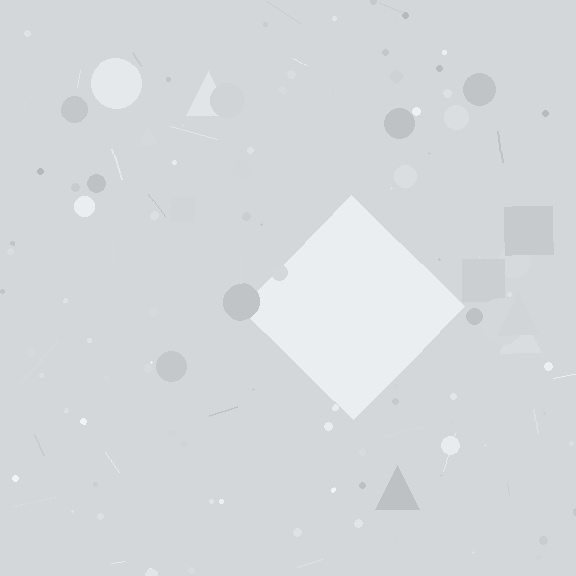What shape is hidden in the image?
A diamond is hidden in the image.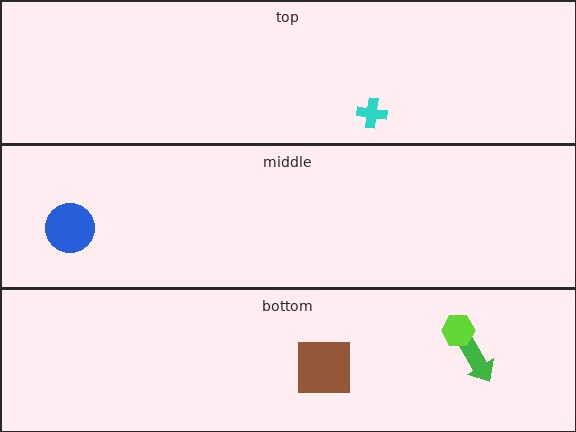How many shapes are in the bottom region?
3.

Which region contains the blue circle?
The middle region.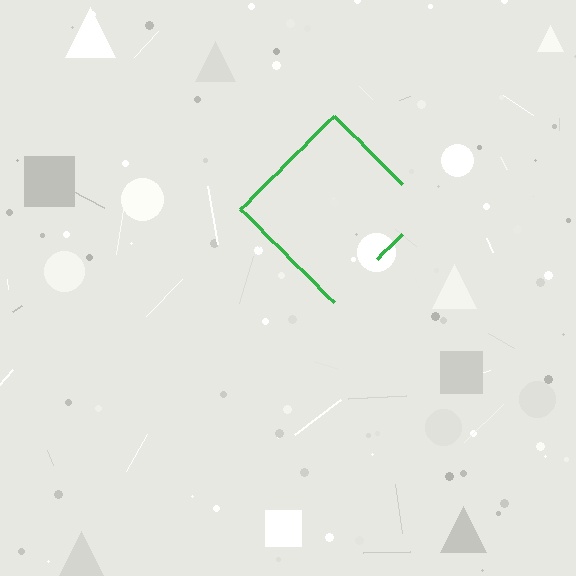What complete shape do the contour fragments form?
The contour fragments form a diamond.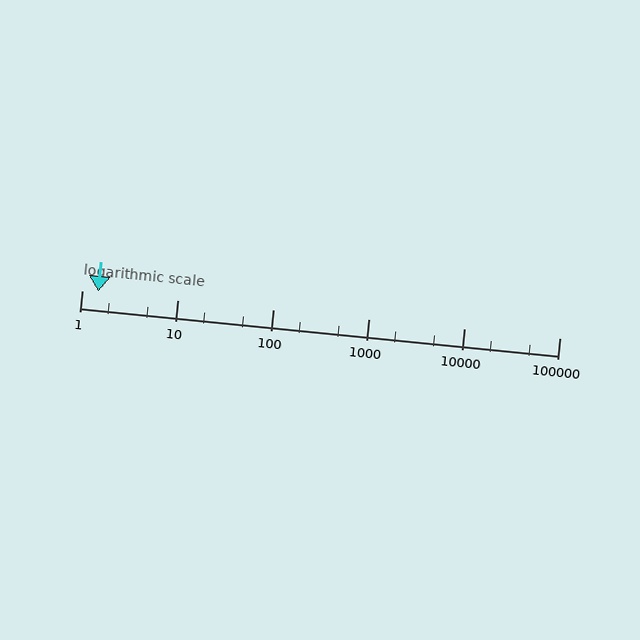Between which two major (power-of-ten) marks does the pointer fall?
The pointer is between 1 and 10.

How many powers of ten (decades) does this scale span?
The scale spans 5 decades, from 1 to 100000.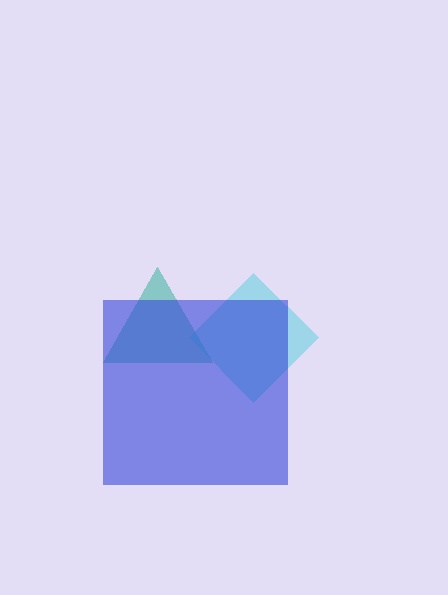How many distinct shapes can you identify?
There are 3 distinct shapes: a teal triangle, a cyan diamond, a blue square.